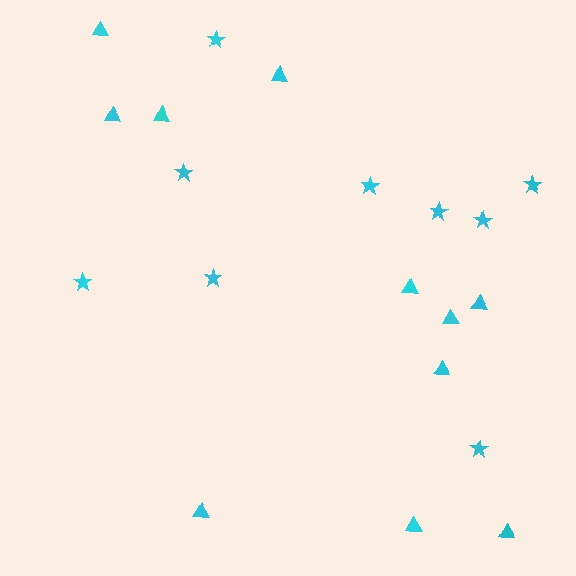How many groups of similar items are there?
There are 2 groups: one group of stars (9) and one group of triangles (11).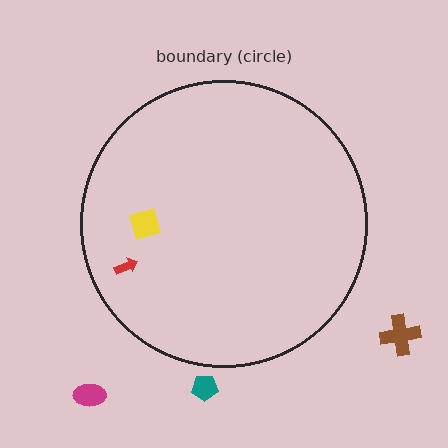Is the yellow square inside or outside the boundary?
Inside.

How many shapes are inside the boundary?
2 inside, 3 outside.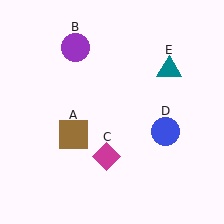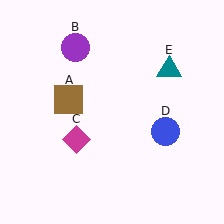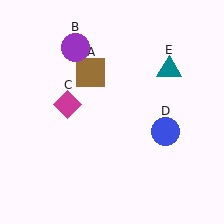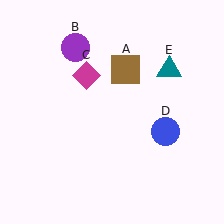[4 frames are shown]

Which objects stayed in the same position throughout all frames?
Purple circle (object B) and blue circle (object D) and teal triangle (object E) remained stationary.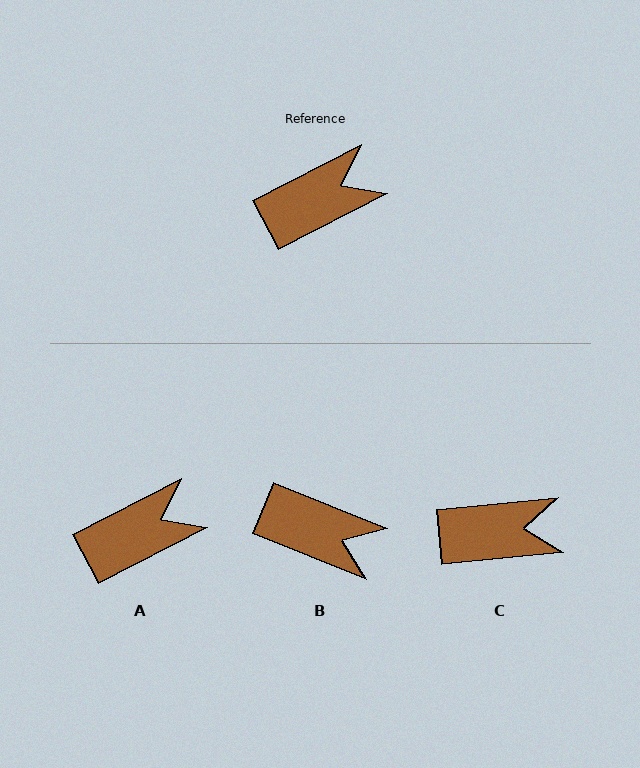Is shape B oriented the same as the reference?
No, it is off by about 49 degrees.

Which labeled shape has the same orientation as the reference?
A.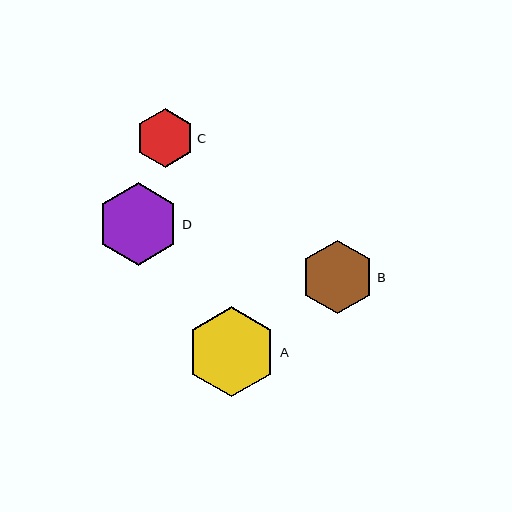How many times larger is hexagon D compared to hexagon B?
Hexagon D is approximately 1.1 times the size of hexagon B.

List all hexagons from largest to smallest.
From largest to smallest: A, D, B, C.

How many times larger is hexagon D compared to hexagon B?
Hexagon D is approximately 1.1 times the size of hexagon B.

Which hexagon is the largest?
Hexagon A is the largest with a size of approximately 90 pixels.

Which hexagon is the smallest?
Hexagon C is the smallest with a size of approximately 59 pixels.